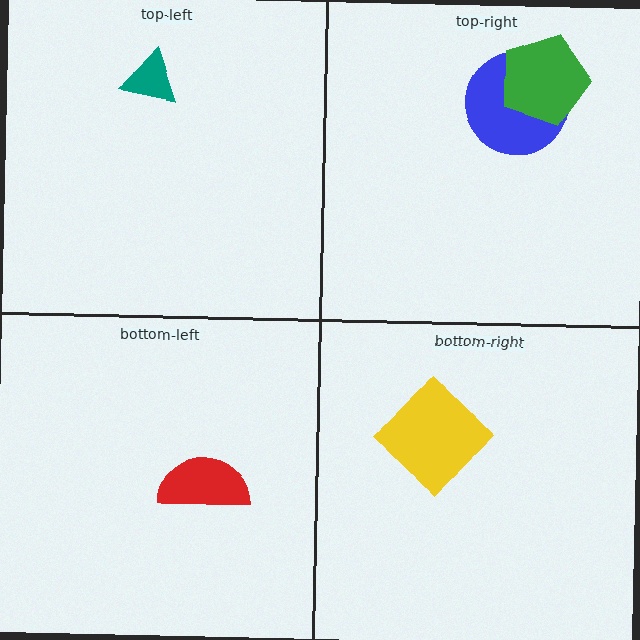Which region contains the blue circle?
The top-right region.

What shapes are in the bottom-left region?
The red semicircle.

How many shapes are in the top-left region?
1.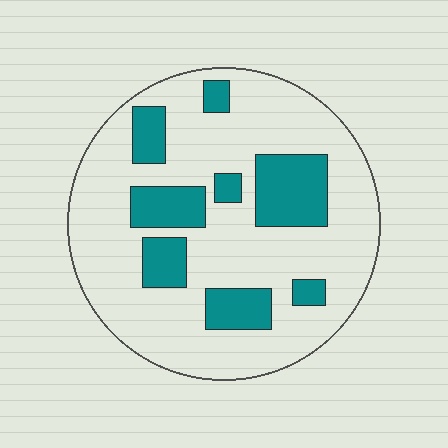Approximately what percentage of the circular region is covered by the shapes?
Approximately 25%.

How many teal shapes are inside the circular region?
8.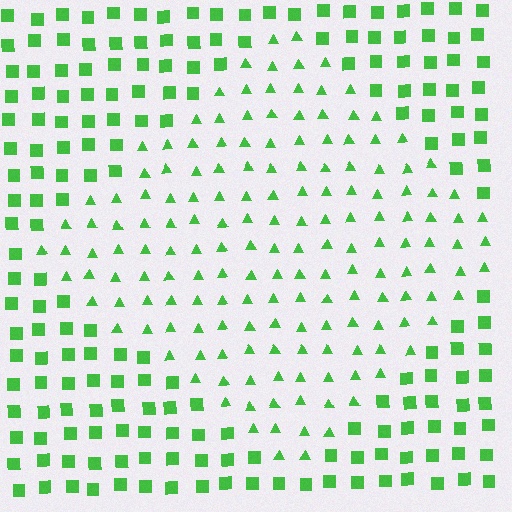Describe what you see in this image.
The image is filled with small green elements arranged in a uniform grid. A diamond-shaped region contains triangles, while the surrounding area contains squares. The boundary is defined purely by the change in element shape.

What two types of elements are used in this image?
The image uses triangles inside the diamond region and squares outside it.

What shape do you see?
I see a diamond.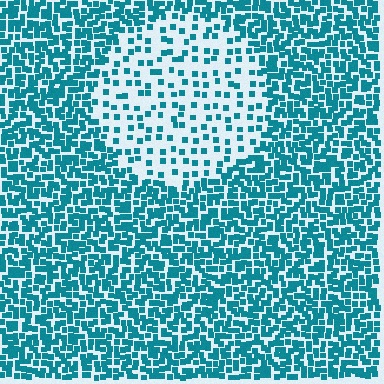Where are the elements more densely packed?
The elements are more densely packed outside the circle boundary.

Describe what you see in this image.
The image contains small teal elements arranged at two different densities. A circle-shaped region is visible where the elements are less densely packed than the surrounding area.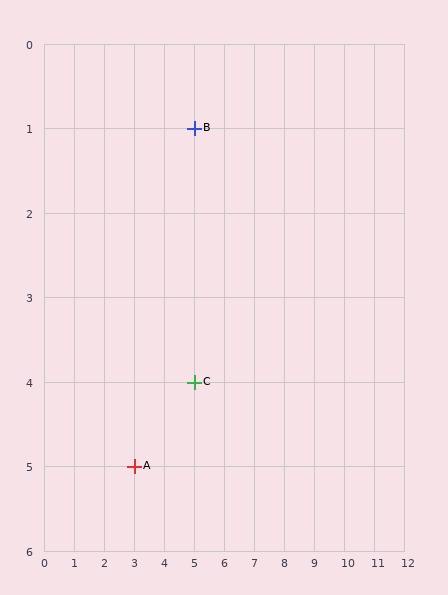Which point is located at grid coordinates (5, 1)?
Point B is at (5, 1).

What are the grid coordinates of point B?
Point B is at grid coordinates (5, 1).